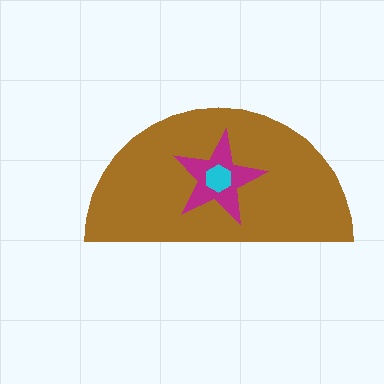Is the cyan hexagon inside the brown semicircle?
Yes.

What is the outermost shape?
The brown semicircle.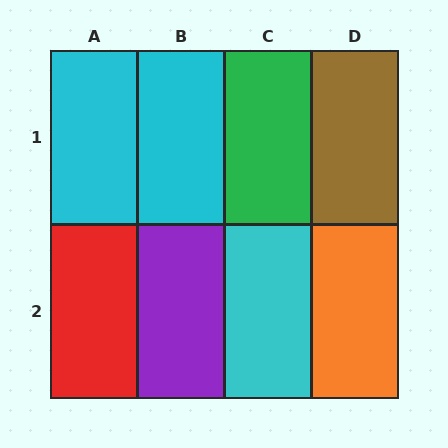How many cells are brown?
1 cell is brown.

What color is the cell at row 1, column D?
Brown.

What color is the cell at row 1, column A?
Cyan.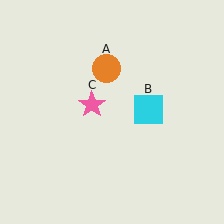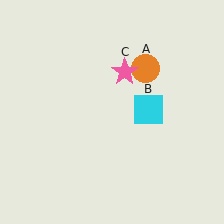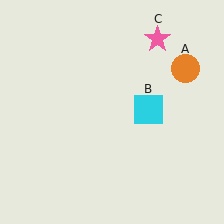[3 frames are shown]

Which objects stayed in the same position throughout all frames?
Cyan square (object B) remained stationary.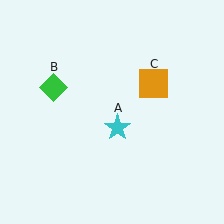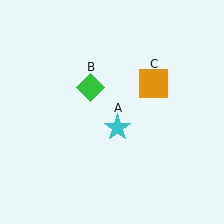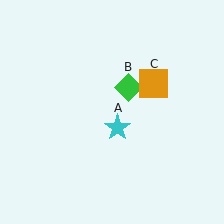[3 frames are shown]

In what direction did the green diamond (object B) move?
The green diamond (object B) moved right.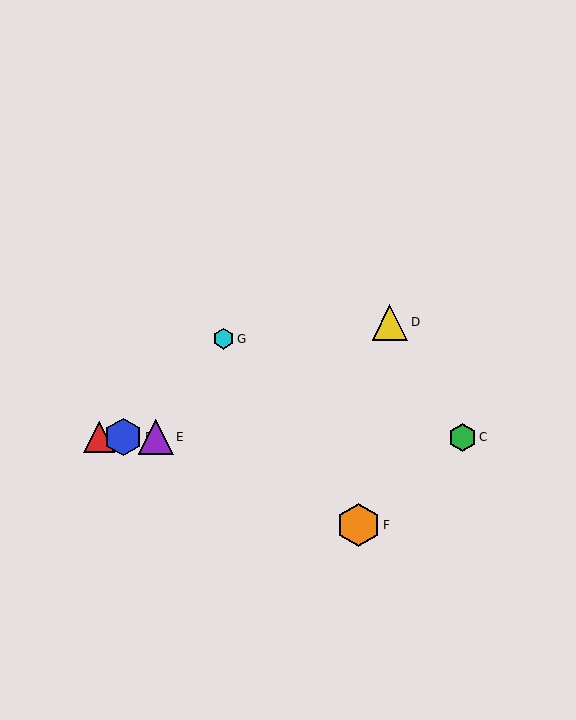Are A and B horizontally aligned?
Yes, both are at y≈437.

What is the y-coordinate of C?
Object C is at y≈437.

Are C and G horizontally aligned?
No, C is at y≈437 and G is at y≈339.